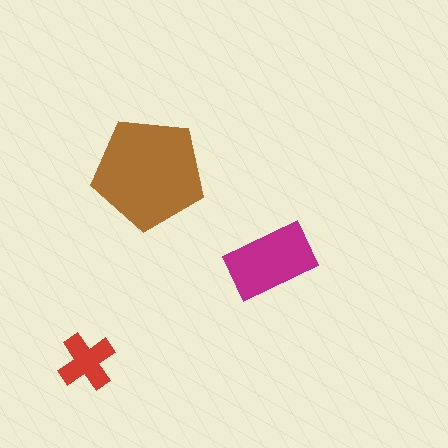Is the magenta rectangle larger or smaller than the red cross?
Larger.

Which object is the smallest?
The red cross.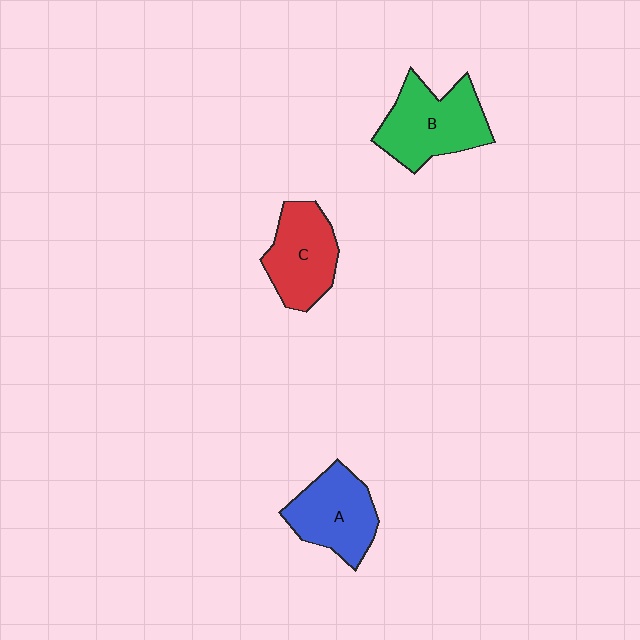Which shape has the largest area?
Shape B (green).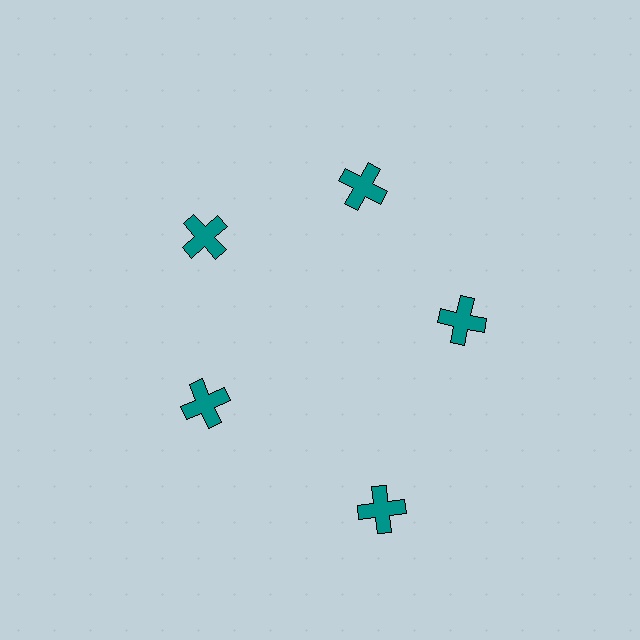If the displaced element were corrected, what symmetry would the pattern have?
It would have 5-fold rotational symmetry — the pattern would map onto itself every 72 degrees.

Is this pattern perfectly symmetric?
No. The 5 teal crosses are arranged in a ring, but one element near the 5 o'clock position is pushed outward from the center, breaking the 5-fold rotational symmetry.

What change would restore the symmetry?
The symmetry would be restored by moving it inward, back onto the ring so that all 5 crosses sit at equal angles and equal distance from the center.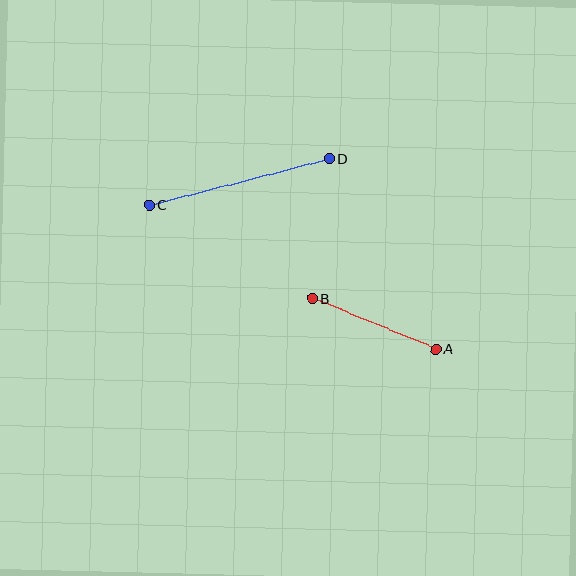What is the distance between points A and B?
The distance is approximately 134 pixels.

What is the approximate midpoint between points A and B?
The midpoint is at approximately (374, 324) pixels.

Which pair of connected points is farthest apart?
Points C and D are farthest apart.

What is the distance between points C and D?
The distance is approximately 186 pixels.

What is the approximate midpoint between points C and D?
The midpoint is at approximately (240, 182) pixels.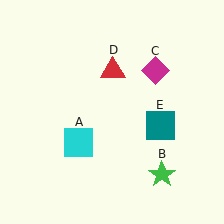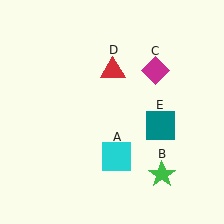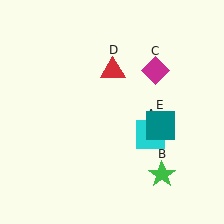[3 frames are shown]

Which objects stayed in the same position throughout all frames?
Green star (object B) and magenta diamond (object C) and red triangle (object D) and teal square (object E) remained stationary.